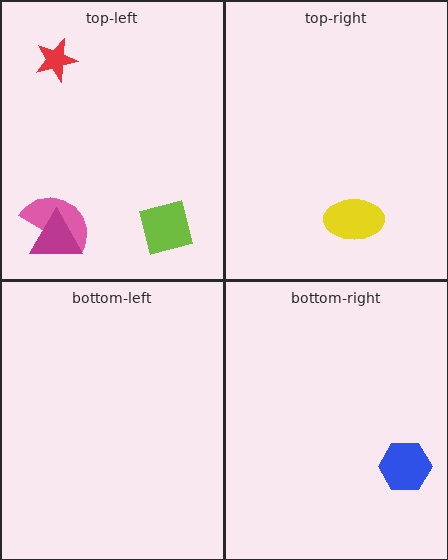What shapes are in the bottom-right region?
The blue hexagon.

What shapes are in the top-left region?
The pink semicircle, the lime square, the magenta triangle, the red star.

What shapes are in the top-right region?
The yellow ellipse.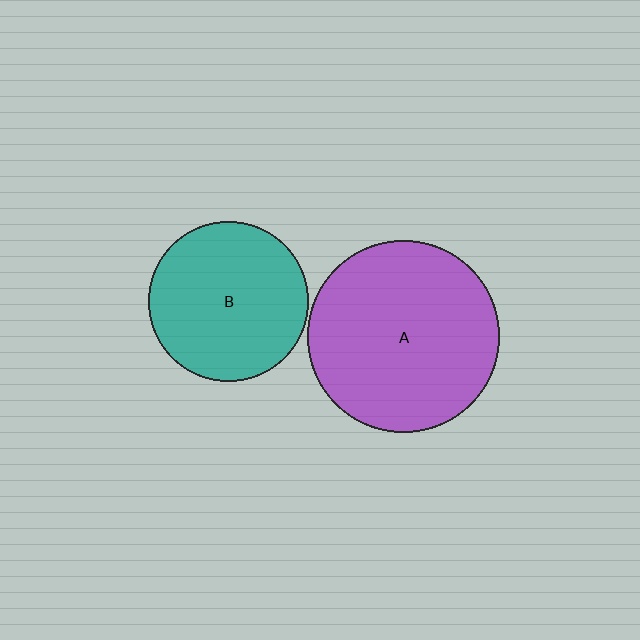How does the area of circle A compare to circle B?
Approximately 1.4 times.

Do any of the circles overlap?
No, none of the circles overlap.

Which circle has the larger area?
Circle A (purple).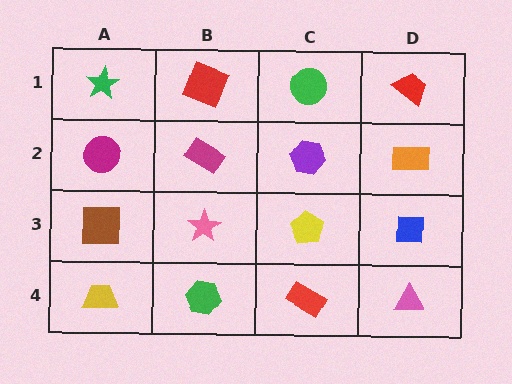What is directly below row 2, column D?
A blue square.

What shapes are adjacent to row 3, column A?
A magenta circle (row 2, column A), a yellow trapezoid (row 4, column A), a pink star (row 3, column B).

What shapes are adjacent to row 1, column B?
A magenta rectangle (row 2, column B), a green star (row 1, column A), a green circle (row 1, column C).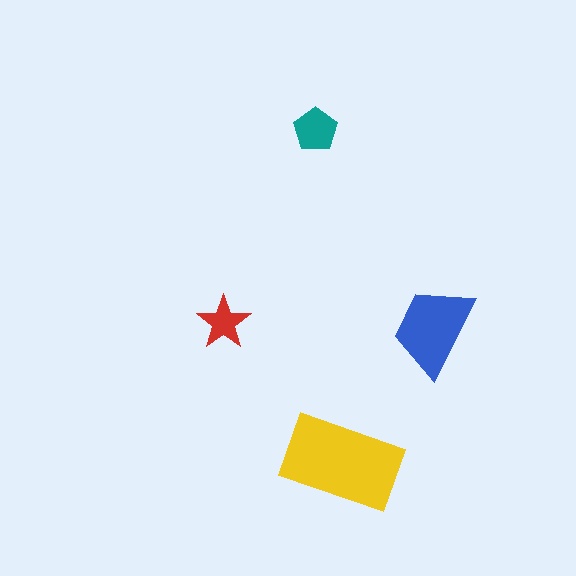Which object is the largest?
The yellow rectangle.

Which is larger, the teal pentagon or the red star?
The teal pentagon.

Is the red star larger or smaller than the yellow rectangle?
Smaller.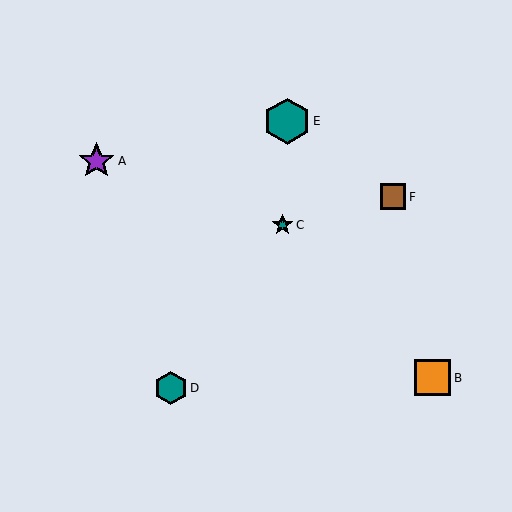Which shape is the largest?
The teal hexagon (labeled E) is the largest.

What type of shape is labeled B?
Shape B is an orange square.